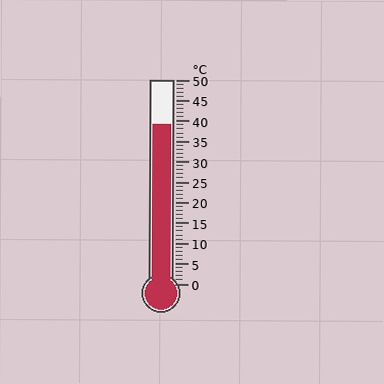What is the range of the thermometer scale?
The thermometer scale ranges from 0°C to 50°C.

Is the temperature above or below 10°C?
The temperature is above 10°C.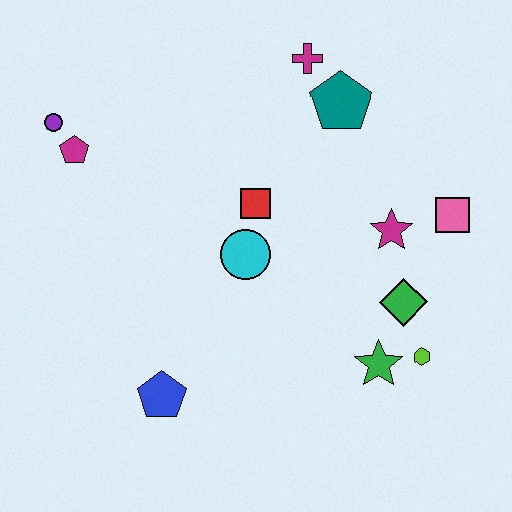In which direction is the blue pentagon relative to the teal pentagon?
The blue pentagon is below the teal pentagon.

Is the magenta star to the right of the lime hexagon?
No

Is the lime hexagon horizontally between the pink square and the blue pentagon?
Yes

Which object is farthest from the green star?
The purple circle is farthest from the green star.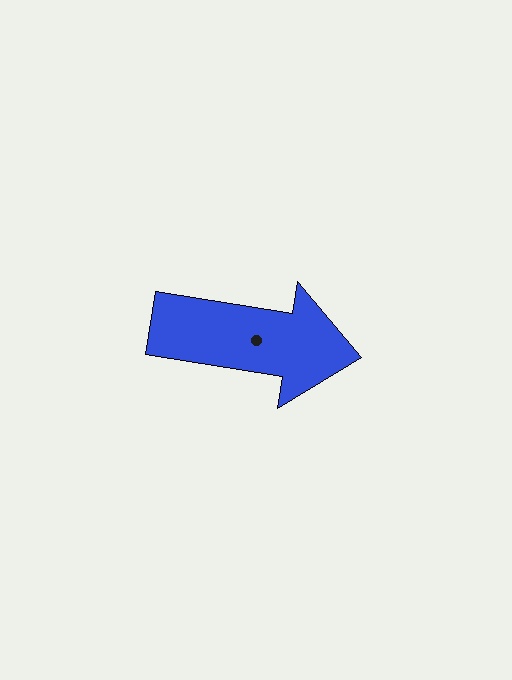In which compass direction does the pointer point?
East.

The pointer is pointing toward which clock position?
Roughly 3 o'clock.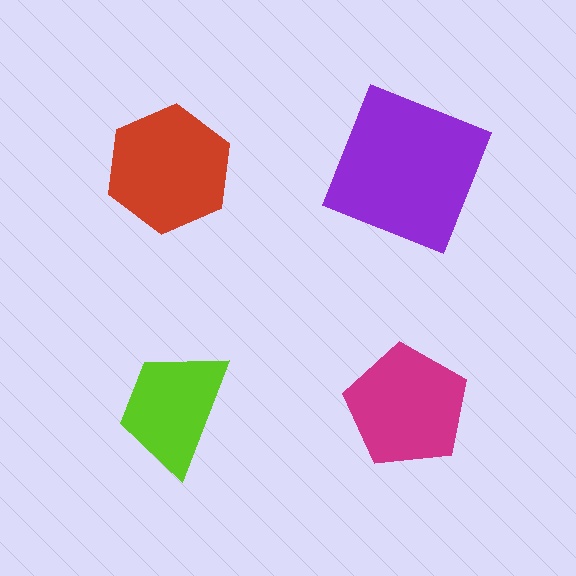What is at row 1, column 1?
A red hexagon.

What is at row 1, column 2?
A purple square.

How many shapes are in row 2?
2 shapes.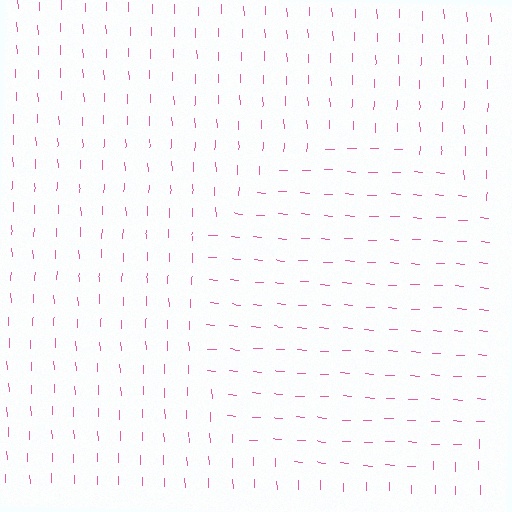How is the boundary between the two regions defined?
The boundary is defined purely by a change in line orientation (approximately 84 degrees difference). All lines are the same color and thickness.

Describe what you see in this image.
The image is filled with small pink line segments. A circle region in the image has lines oriented differently from the surrounding lines, creating a visible texture boundary.